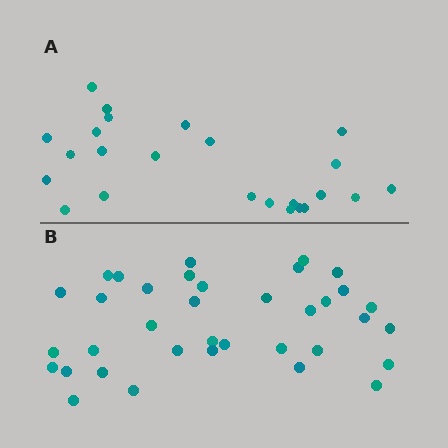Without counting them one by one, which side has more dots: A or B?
Region B (the bottom region) has more dots.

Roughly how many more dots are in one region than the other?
Region B has roughly 12 or so more dots than region A.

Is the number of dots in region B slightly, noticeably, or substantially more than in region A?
Region B has substantially more. The ratio is roughly 1.5 to 1.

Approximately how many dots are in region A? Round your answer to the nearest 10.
About 20 dots. (The exact count is 24, which rounds to 20.)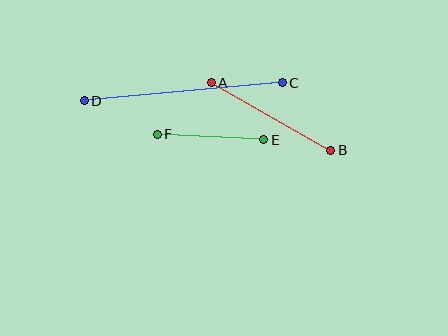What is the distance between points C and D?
The distance is approximately 199 pixels.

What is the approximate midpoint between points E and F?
The midpoint is at approximately (210, 137) pixels.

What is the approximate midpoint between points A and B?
The midpoint is at approximately (271, 117) pixels.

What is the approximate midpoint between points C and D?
The midpoint is at approximately (183, 92) pixels.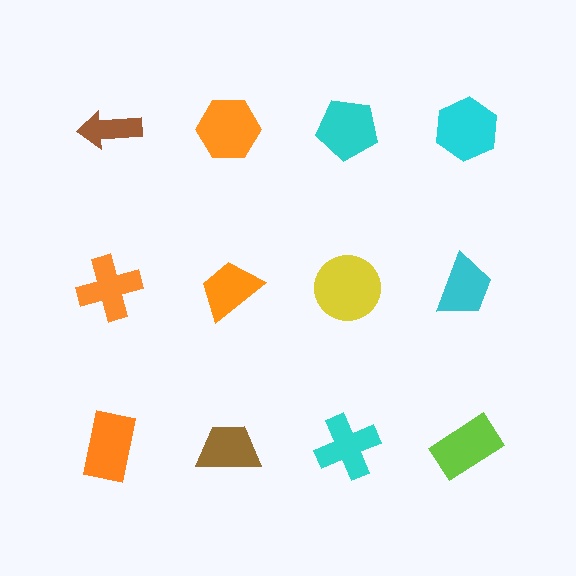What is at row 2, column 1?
An orange cross.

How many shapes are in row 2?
4 shapes.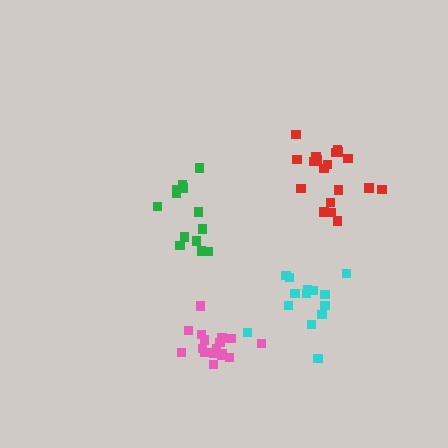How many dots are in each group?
Group 1: 17 dots, Group 2: 14 dots, Group 3: 13 dots, Group 4: 19 dots (63 total).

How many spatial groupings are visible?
There are 4 spatial groupings.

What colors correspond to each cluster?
The clusters are colored: pink, cyan, green, red.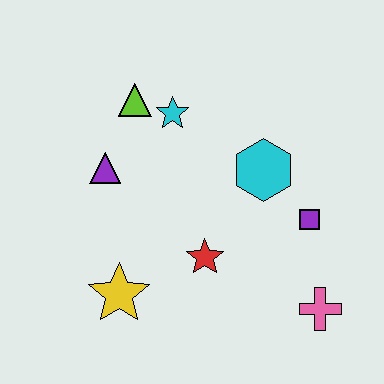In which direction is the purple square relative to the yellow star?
The purple square is to the right of the yellow star.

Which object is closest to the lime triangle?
The cyan star is closest to the lime triangle.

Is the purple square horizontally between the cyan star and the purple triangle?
No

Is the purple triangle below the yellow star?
No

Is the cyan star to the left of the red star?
Yes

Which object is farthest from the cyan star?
The pink cross is farthest from the cyan star.